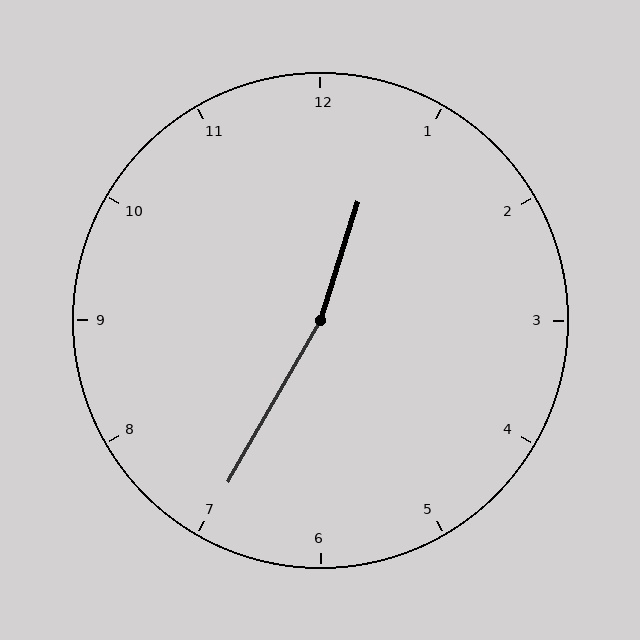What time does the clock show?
12:35.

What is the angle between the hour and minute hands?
Approximately 168 degrees.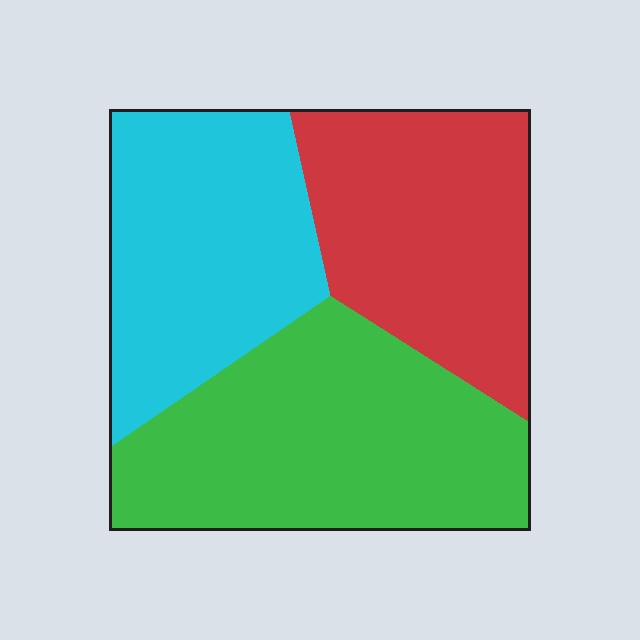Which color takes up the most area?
Green, at roughly 40%.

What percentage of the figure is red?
Red takes up between a sixth and a third of the figure.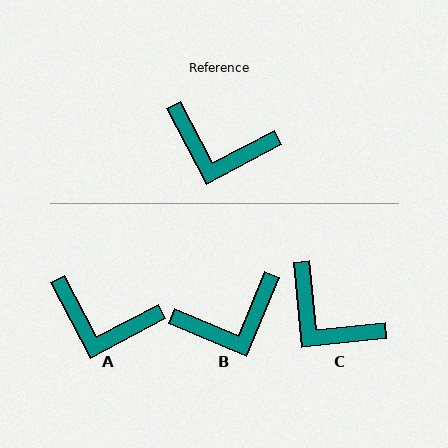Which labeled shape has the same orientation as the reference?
A.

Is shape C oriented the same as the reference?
No, it is off by about 22 degrees.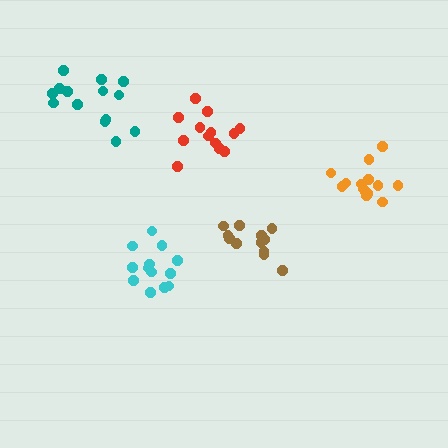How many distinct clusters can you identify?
There are 5 distinct clusters.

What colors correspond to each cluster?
The clusters are colored: cyan, orange, teal, red, brown.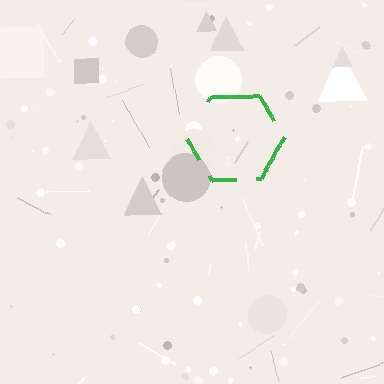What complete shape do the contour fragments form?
The contour fragments form a hexagon.